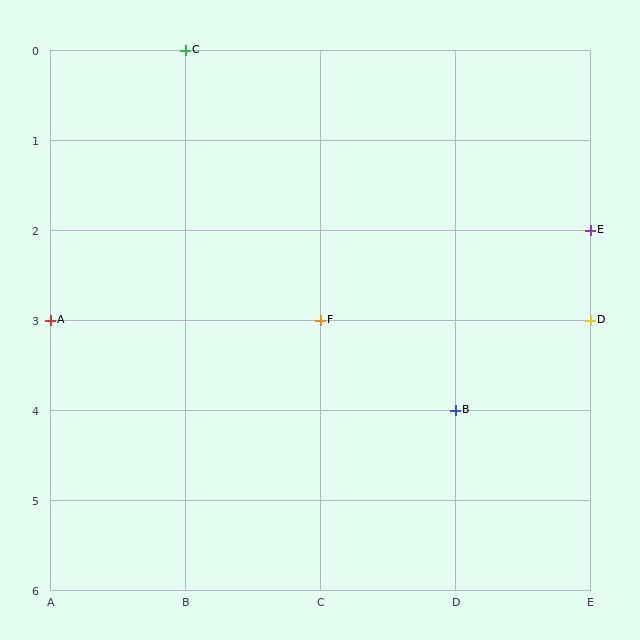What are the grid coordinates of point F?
Point F is at grid coordinates (C, 3).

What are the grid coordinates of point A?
Point A is at grid coordinates (A, 3).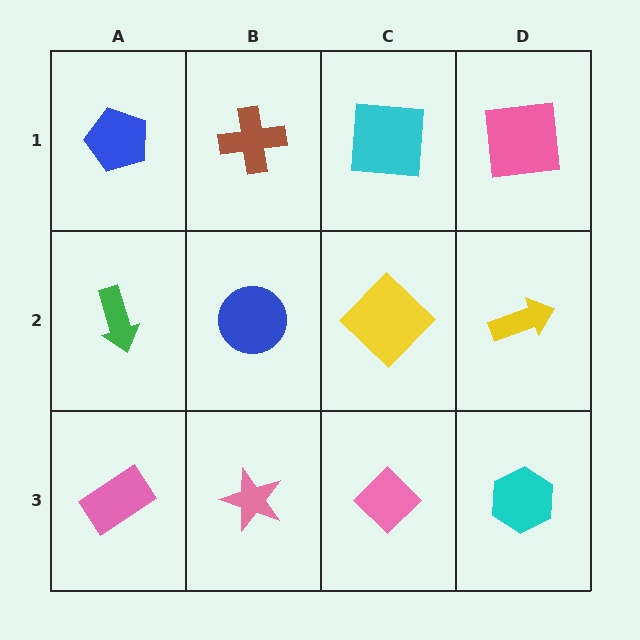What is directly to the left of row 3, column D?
A pink diamond.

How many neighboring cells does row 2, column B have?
4.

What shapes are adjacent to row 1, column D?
A yellow arrow (row 2, column D), a cyan square (row 1, column C).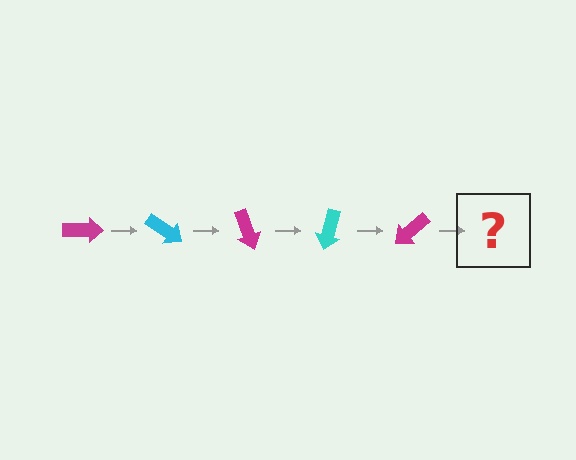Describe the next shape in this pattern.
It should be a cyan arrow, rotated 175 degrees from the start.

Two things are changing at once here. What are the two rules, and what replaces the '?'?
The two rules are that it rotates 35 degrees each step and the color cycles through magenta and cyan. The '?' should be a cyan arrow, rotated 175 degrees from the start.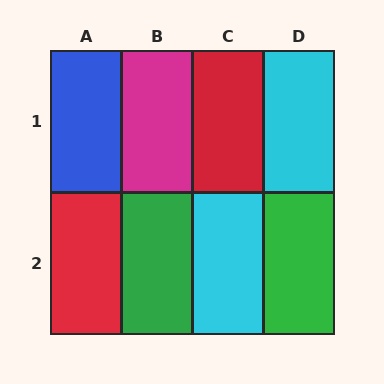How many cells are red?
2 cells are red.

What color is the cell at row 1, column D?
Cyan.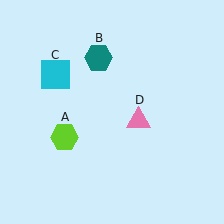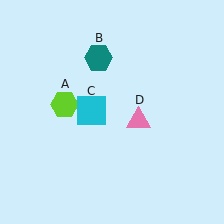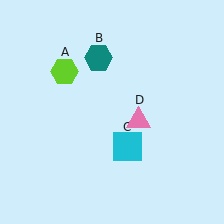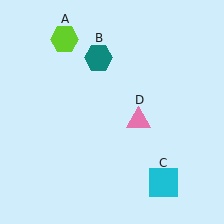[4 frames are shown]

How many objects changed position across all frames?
2 objects changed position: lime hexagon (object A), cyan square (object C).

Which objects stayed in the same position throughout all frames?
Teal hexagon (object B) and pink triangle (object D) remained stationary.